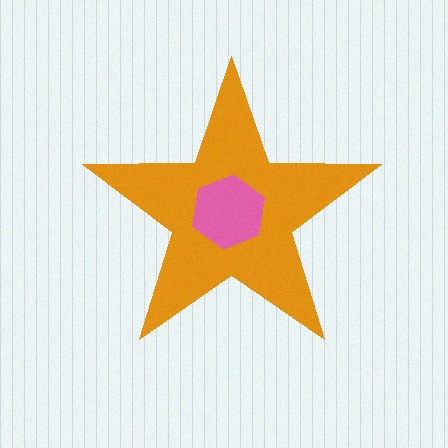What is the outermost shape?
The orange star.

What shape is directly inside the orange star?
The pink hexagon.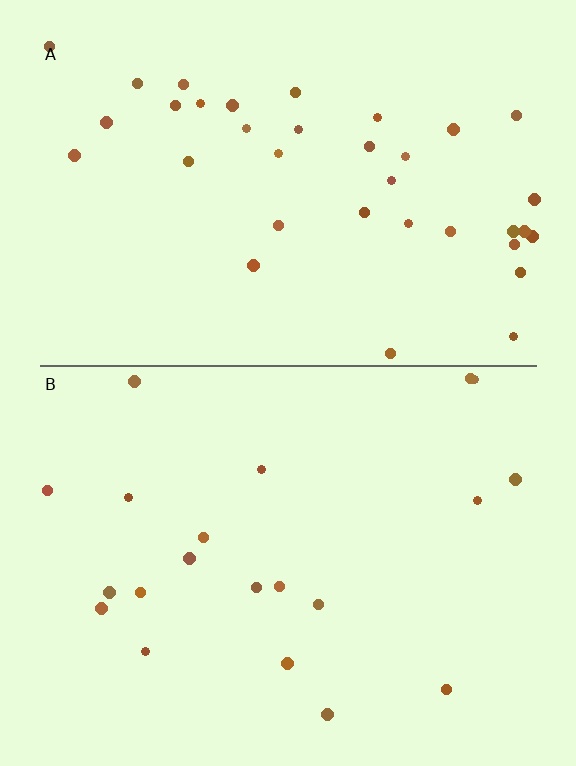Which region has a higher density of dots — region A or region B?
A (the top).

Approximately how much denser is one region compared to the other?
Approximately 1.8× — region A over region B.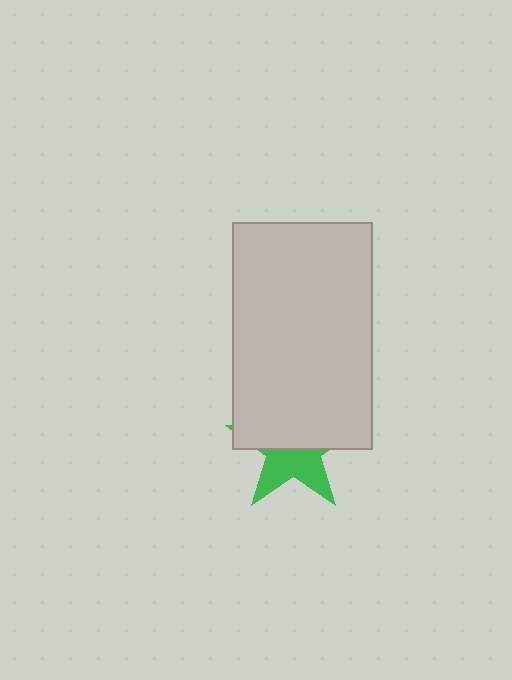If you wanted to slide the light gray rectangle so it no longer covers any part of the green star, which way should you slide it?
Slide it up — that is the most direct way to separate the two shapes.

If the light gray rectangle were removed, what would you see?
You would see the complete green star.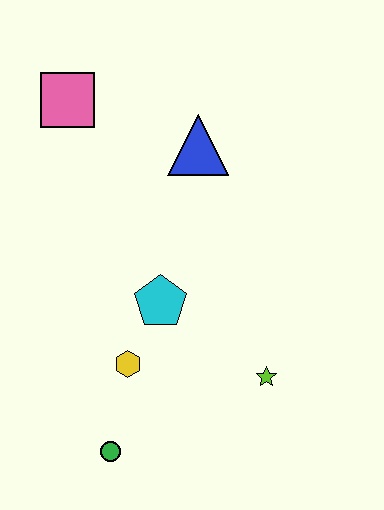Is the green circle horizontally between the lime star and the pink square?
Yes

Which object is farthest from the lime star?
The pink square is farthest from the lime star.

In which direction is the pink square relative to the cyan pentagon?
The pink square is above the cyan pentagon.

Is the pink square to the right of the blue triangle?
No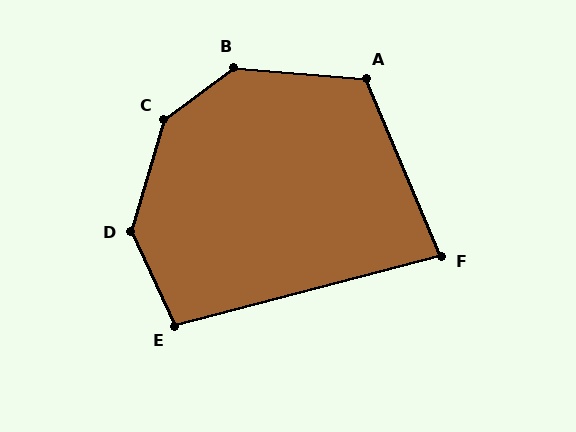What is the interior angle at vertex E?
Approximately 100 degrees (obtuse).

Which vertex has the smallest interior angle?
F, at approximately 82 degrees.